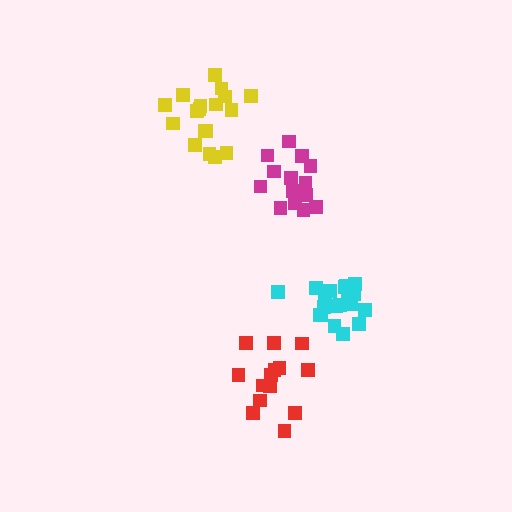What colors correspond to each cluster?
The clusters are colored: red, yellow, magenta, cyan.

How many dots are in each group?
Group 1: 14 dots, Group 2: 18 dots, Group 3: 14 dots, Group 4: 19 dots (65 total).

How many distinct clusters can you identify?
There are 4 distinct clusters.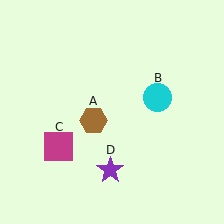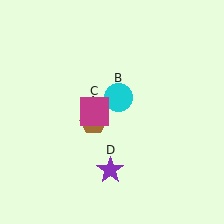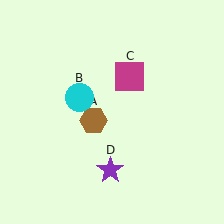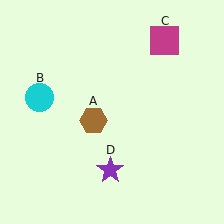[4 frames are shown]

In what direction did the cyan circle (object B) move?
The cyan circle (object B) moved left.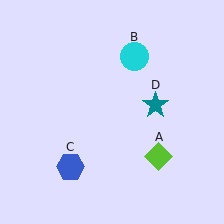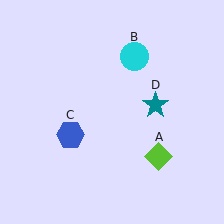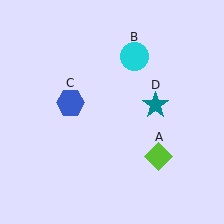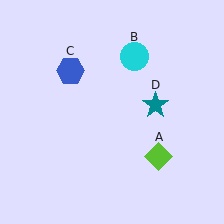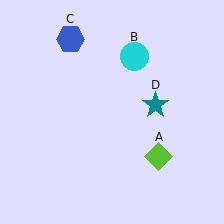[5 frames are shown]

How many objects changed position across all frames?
1 object changed position: blue hexagon (object C).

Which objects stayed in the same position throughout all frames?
Lime diamond (object A) and cyan circle (object B) and teal star (object D) remained stationary.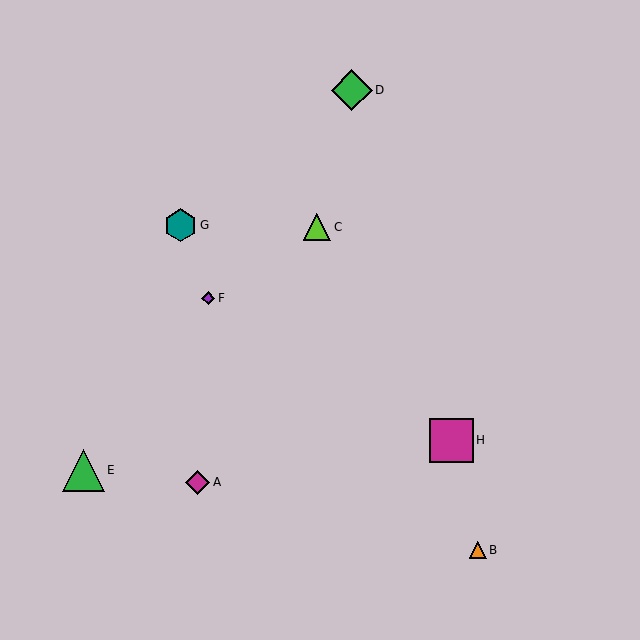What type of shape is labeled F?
Shape F is a purple diamond.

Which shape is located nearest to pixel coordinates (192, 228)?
The teal hexagon (labeled G) at (180, 225) is nearest to that location.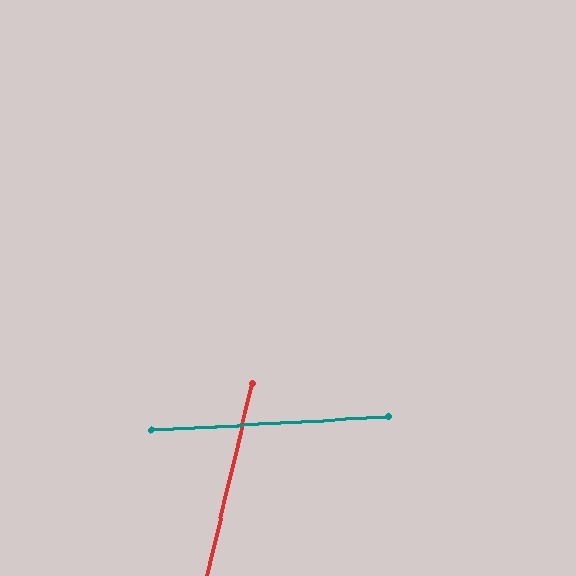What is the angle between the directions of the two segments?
Approximately 74 degrees.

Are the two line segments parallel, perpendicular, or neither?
Neither parallel nor perpendicular — they differ by about 74°.